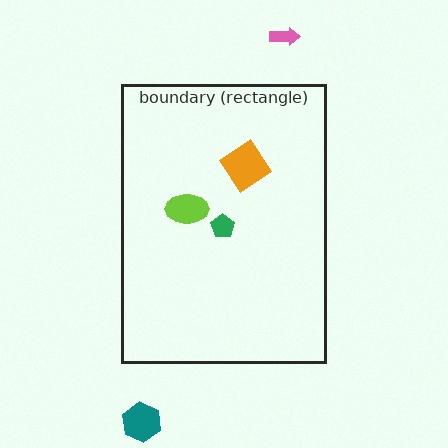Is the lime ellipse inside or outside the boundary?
Inside.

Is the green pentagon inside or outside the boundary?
Inside.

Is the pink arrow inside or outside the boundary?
Outside.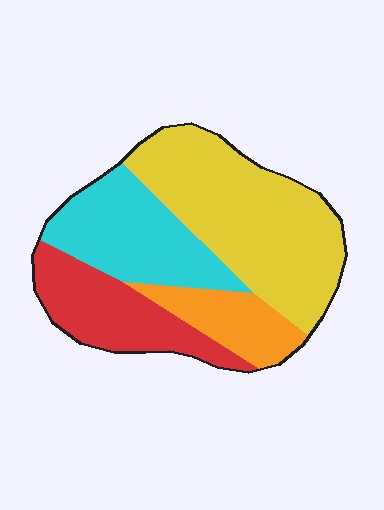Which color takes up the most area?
Yellow, at roughly 40%.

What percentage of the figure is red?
Red covers 21% of the figure.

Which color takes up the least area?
Orange, at roughly 15%.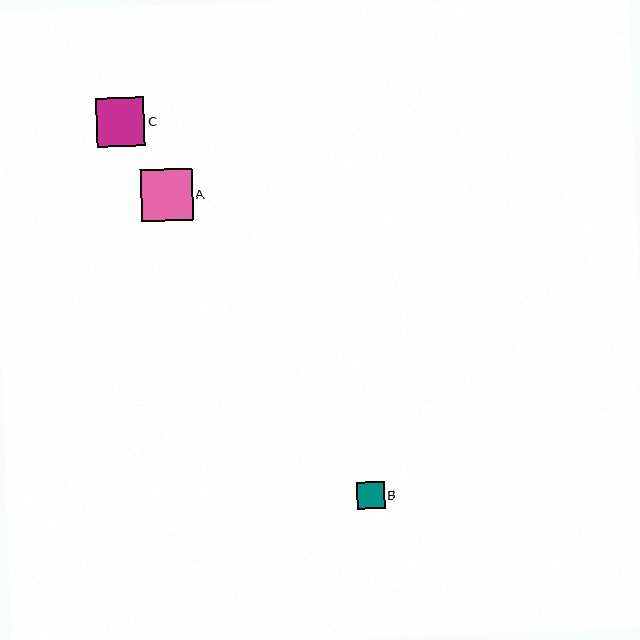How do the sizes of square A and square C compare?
Square A and square C are approximately the same size.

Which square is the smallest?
Square B is the smallest with a size of approximately 27 pixels.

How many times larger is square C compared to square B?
Square C is approximately 1.8 times the size of square B.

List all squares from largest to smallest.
From largest to smallest: A, C, B.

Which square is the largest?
Square A is the largest with a size of approximately 52 pixels.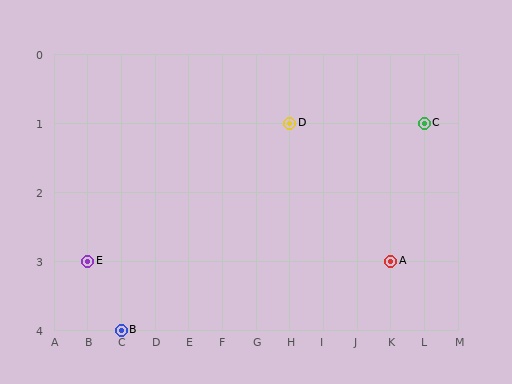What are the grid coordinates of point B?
Point B is at grid coordinates (C, 4).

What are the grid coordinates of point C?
Point C is at grid coordinates (L, 1).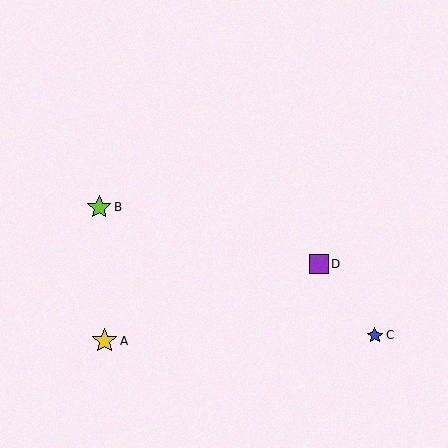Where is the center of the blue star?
The center of the blue star is at (375, 335).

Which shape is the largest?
The yellow star (labeled A) is the largest.